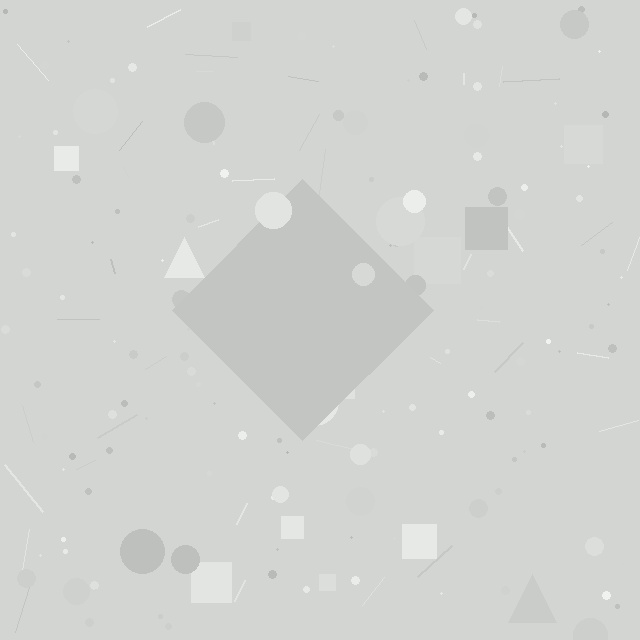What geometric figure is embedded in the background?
A diamond is embedded in the background.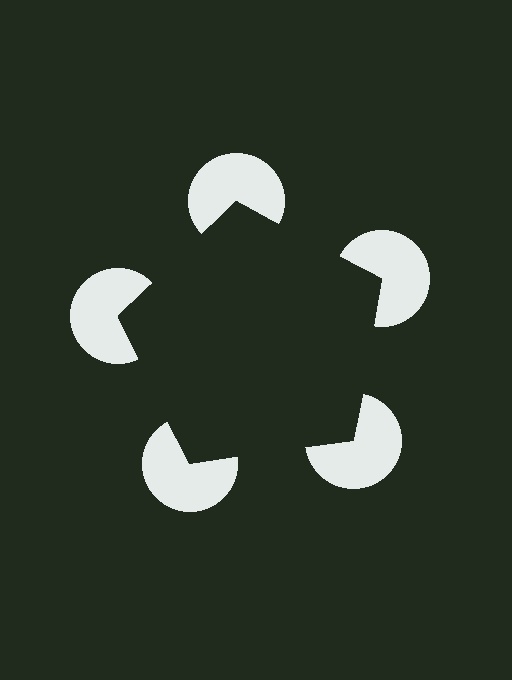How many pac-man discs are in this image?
There are 5 — one at each vertex of the illusory pentagon.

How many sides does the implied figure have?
5 sides.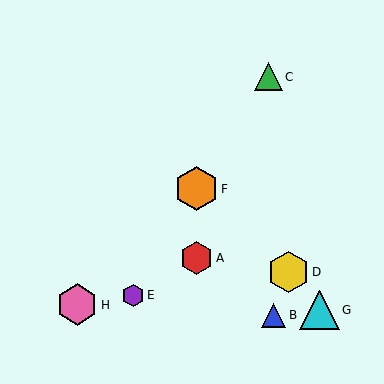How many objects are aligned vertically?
2 objects (A, F) are aligned vertically.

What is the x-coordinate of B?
Object B is at x≈274.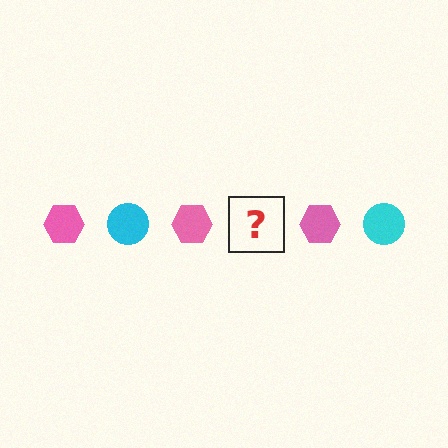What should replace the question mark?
The question mark should be replaced with a cyan circle.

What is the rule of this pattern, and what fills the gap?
The rule is that the pattern alternates between pink hexagon and cyan circle. The gap should be filled with a cyan circle.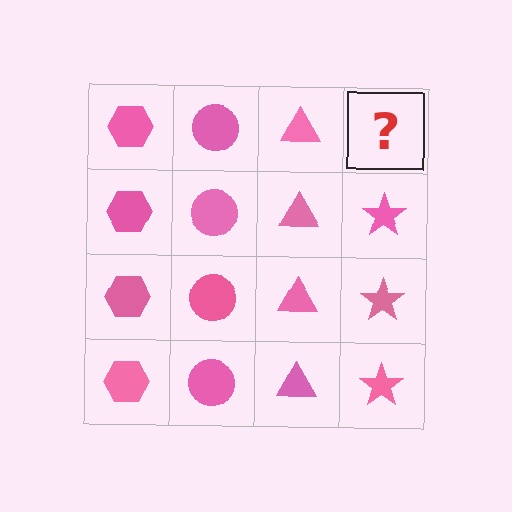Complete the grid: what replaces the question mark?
The question mark should be replaced with a pink star.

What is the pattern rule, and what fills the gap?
The rule is that each column has a consistent shape. The gap should be filled with a pink star.